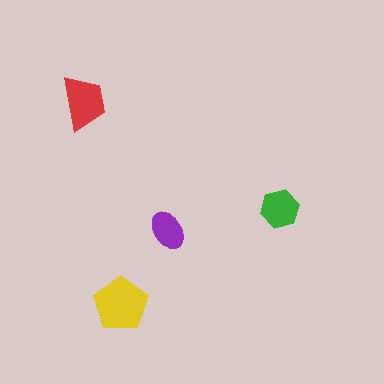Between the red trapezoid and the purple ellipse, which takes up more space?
The red trapezoid.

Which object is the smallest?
The purple ellipse.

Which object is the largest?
The yellow pentagon.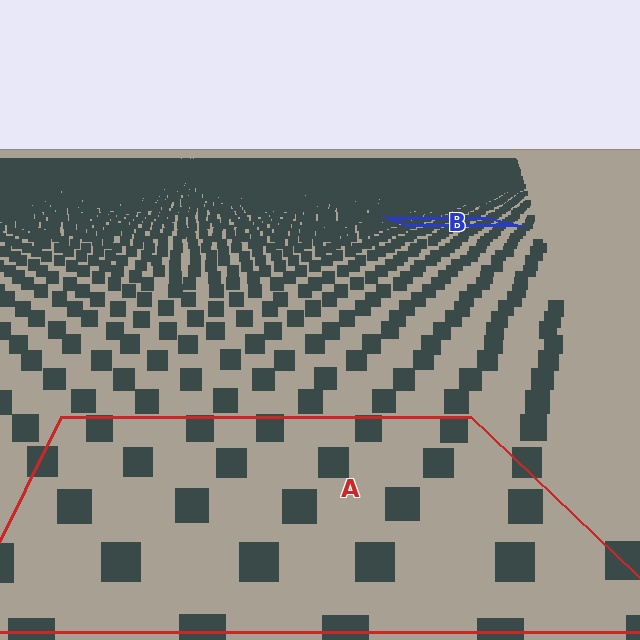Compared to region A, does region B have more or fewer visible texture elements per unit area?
Region B has more texture elements per unit area — they are packed more densely because it is farther away.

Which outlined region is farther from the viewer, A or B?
Region B is farther from the viewer — the texture elements inside it appear smaller and more densely packed.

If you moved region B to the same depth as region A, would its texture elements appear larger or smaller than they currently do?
They would appear larger. At a closer depth, the same texture elements are projected at a bigger on-screen size.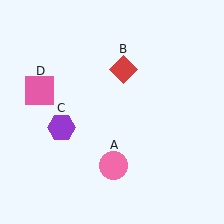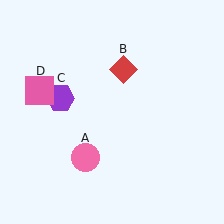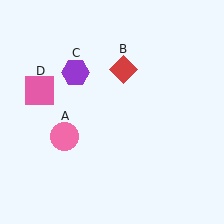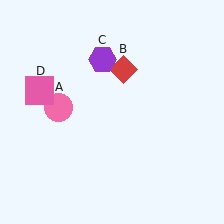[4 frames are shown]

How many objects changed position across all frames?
2 objects changed position: pink circle (object A), purple hexagon (object C).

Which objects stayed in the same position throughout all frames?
Red diamond (object B) and pink square (object D) remained stationary.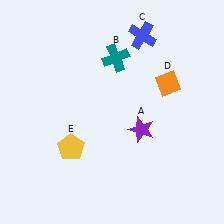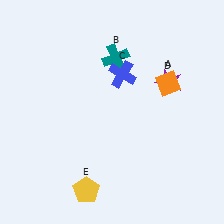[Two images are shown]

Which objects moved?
The objects that moved are: the purple star (A), the blue cross (C), the yellow pentagon (E).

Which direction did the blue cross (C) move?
The blue cross (C) moved down.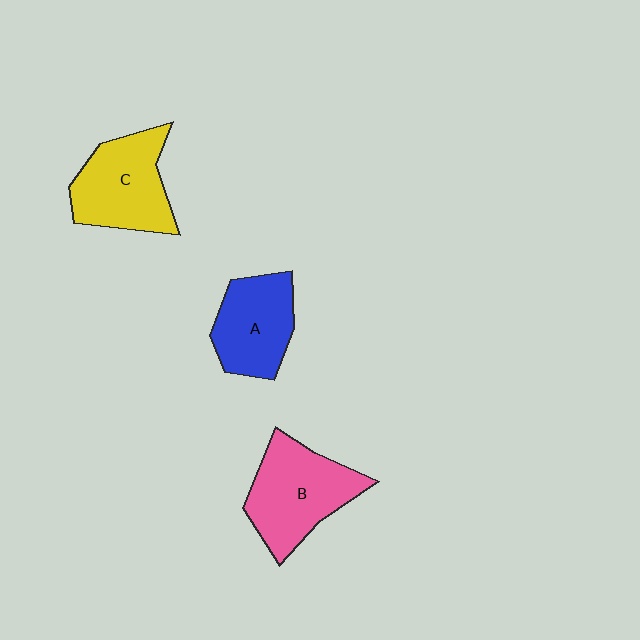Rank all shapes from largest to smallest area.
From largest to smallest: B (pink), C (yellow), A (blue).